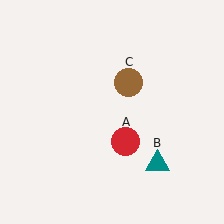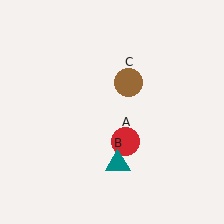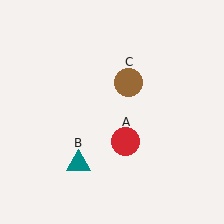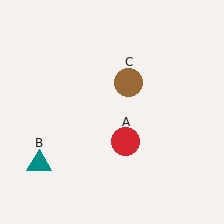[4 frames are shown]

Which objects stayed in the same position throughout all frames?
Red circle (object A) and brown circle (object C) remained stationary.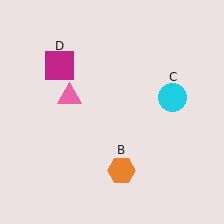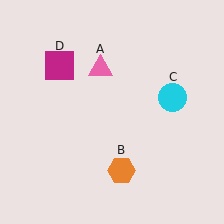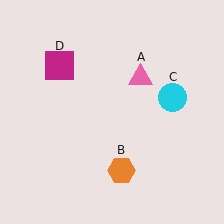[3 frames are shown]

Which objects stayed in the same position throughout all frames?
Orange hexagon (object B) and cyan circle (object C) and magenta square (object D) remained stationary.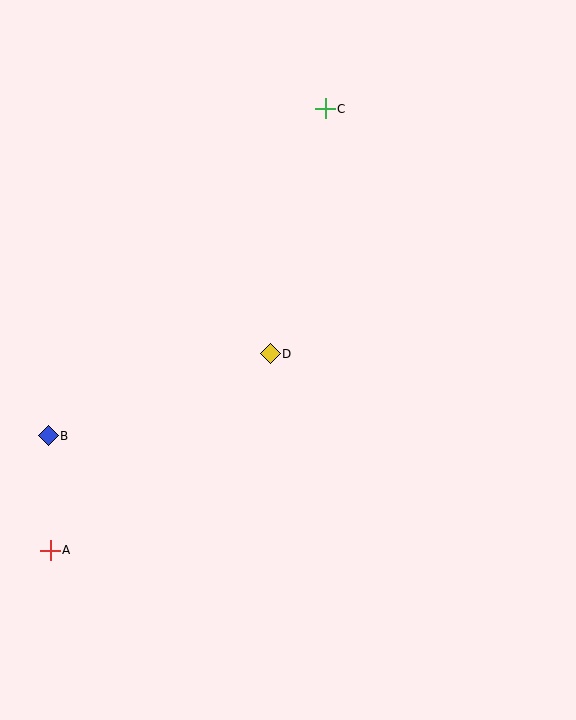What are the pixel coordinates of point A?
Point A is at (50, 550).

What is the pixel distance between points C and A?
The distance between C and A is 520 pixels.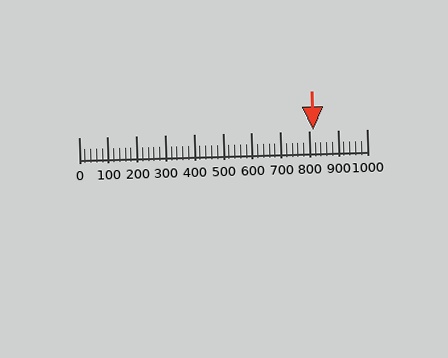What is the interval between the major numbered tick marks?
The major tick marks are spaced 100 units apart.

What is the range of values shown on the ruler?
The ruler shows values from 0 to 1000.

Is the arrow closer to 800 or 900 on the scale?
The arrow is closer to 800.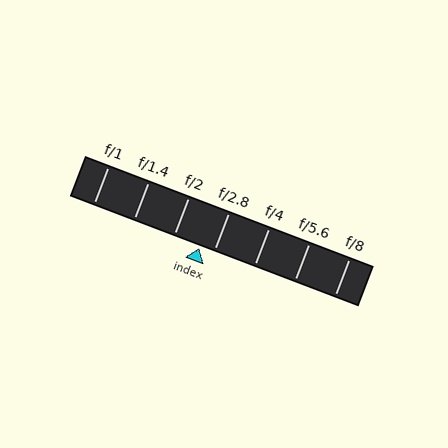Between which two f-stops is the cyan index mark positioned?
The index mark is between f/2 and f/2.8.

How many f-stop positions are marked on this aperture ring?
There are 7 f-stop positions marked.